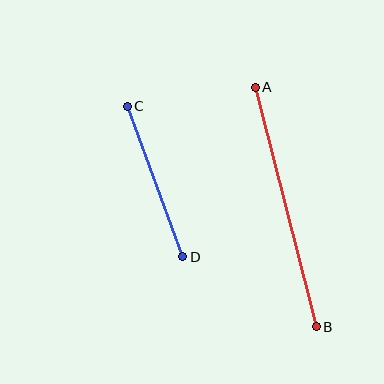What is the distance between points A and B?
The distance is approximately 247 pixels.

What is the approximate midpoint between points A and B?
The midpoint is at approximately (286, 207) pixels.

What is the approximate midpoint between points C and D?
The midpoint is at approximately (155, 182) pixels.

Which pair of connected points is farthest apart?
Points A and B are farthest apart.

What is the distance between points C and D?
The distance is approximately 160 pixels.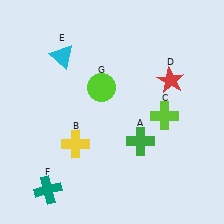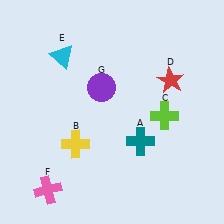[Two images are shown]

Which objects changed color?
A changed from green to teal. F changed from teal to pink. G changed from lime to purple.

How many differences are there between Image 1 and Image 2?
There are 3 differences between the two images.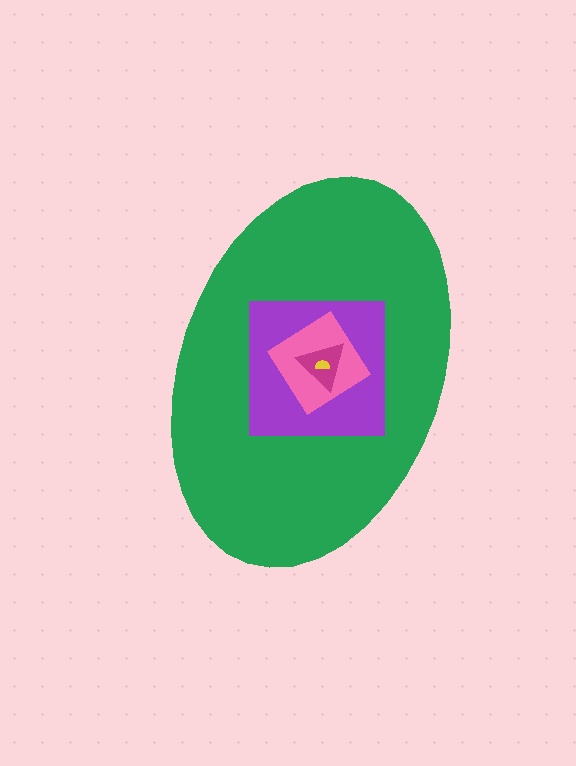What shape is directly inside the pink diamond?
The magenta triangle.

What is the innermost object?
The yellow semicircle.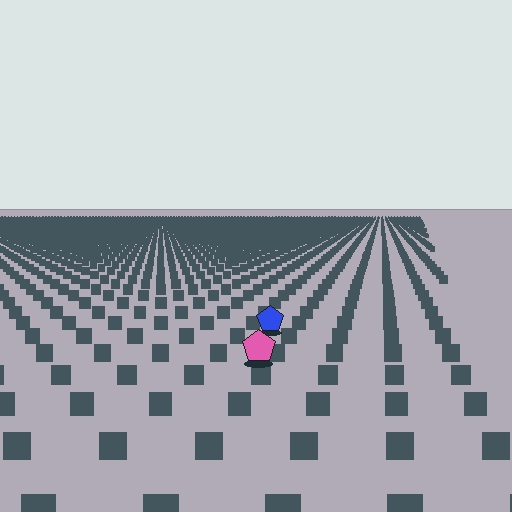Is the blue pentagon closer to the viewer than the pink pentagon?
No. The pink pentagon is closer — you can tell from the texture gradient: the ground texture is coarser near it.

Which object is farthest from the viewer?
The blue pentagon is farthest from the viewer. It appears smaller and the ground texture around it is denser.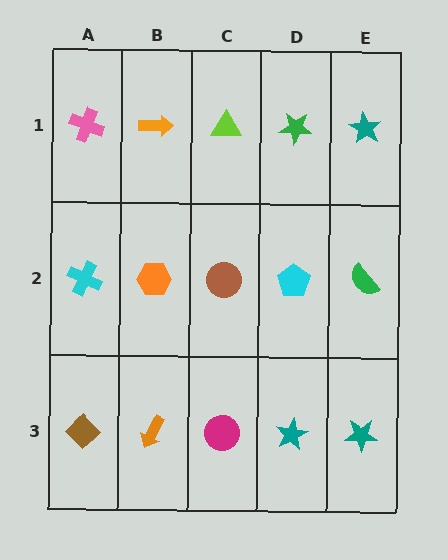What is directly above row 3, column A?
A cyan cross.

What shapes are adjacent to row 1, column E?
A green semicircle (row 2, column E), a green star (row 1, column D).